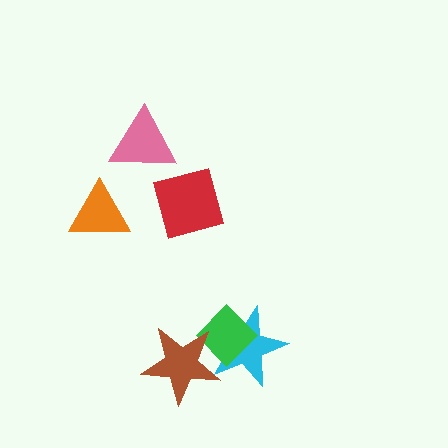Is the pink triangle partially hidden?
No, no other shape covers it.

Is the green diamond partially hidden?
Yes, it is partially covered by another shape.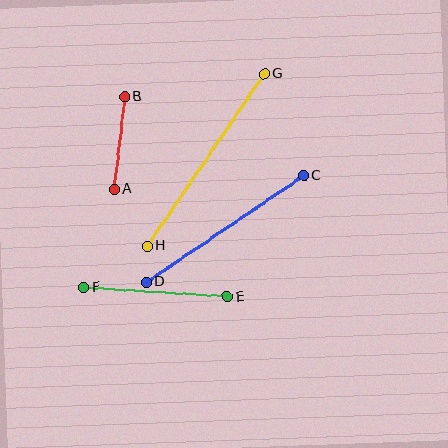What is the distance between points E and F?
The distance is approximately 144 pixels.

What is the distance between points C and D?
The distance is approximately 190 pixels.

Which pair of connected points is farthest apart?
Points G and H are farthest apart.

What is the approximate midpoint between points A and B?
The midpoint is at approximately (119, 143) pixels.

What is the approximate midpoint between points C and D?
The midpoint is at approximately (225, 229) pixels.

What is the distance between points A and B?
The distance is approximately 93 pixels.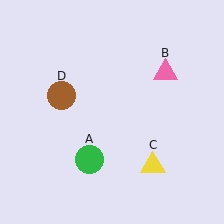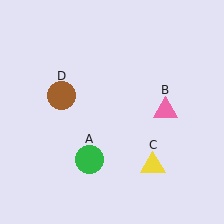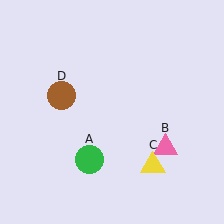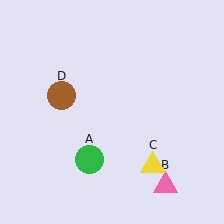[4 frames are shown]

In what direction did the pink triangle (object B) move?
The pink triangle (object B) moved down.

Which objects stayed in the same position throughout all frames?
Green circle (object A) and yellow triangle (object C) and brown circle (object D) remained stationary.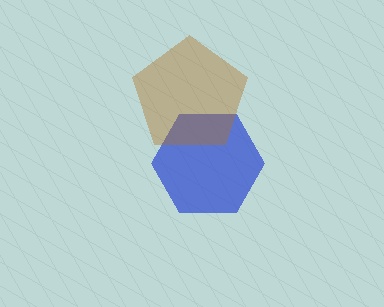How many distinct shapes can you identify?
There are 2 distinct shapes: a blue hexagon, a brown pentagon.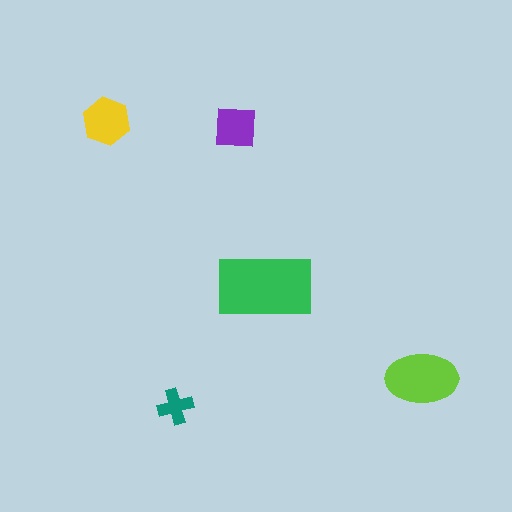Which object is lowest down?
The teal cross is bottommost.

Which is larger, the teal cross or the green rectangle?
The green rectangle.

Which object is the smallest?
The teal cross.